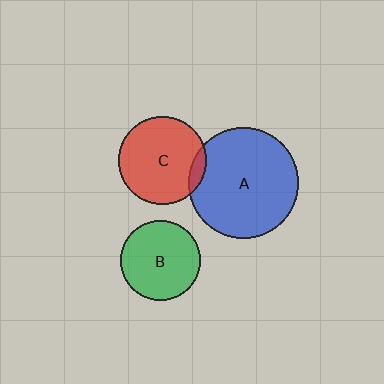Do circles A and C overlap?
Yes.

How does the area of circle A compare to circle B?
Approximately 1.9 times.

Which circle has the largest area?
Circle A (blue).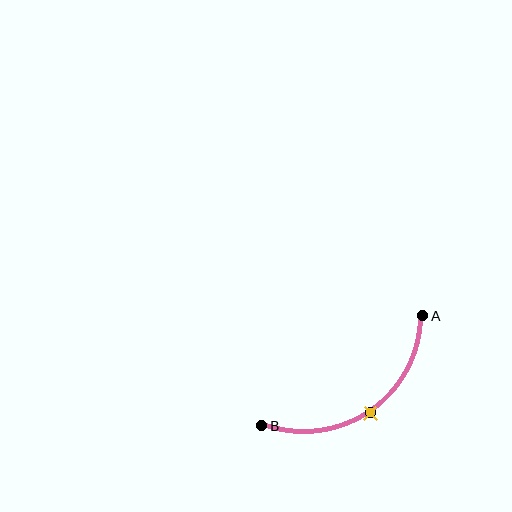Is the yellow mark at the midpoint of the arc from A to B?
Yes. The yellow mark lies on the arc at equal arc-length from both A and B — it is the arc midpoint.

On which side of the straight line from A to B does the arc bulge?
The arc bulges below and to the right of the straight line connecting A and B.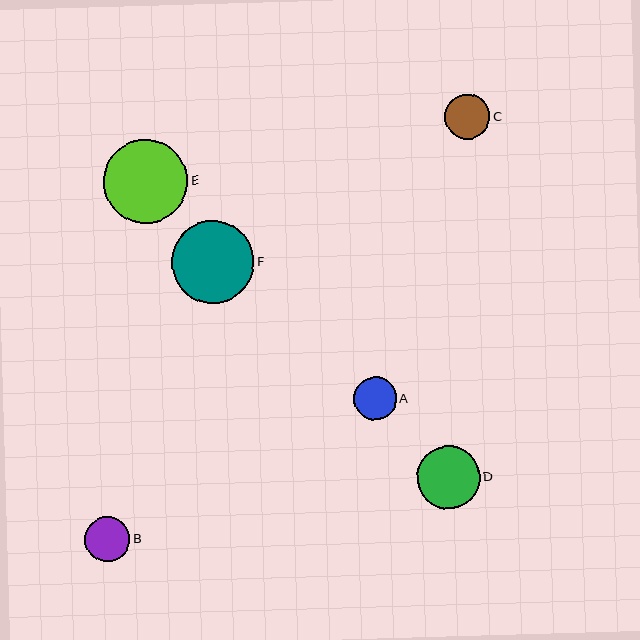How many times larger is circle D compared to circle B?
Circle D is approximately 1.4 times the size of circle B.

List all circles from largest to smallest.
From largest to smallest: E, F, D, C, B, A.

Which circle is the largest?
Circle E is the largest with a size of approximately 84 pixels.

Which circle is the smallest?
Circle A is the smallest with a size of approximately 43 pixels.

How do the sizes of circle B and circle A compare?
Circle B and circle A are approximately the same size.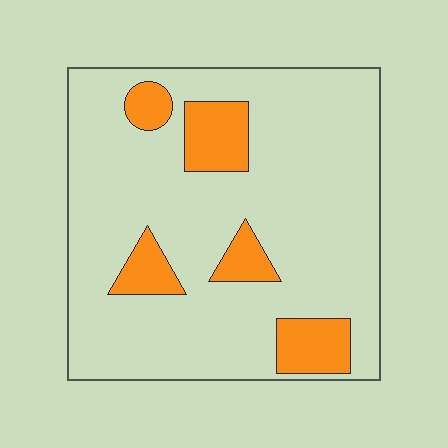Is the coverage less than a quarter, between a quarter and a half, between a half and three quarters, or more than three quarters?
Less than a quarter.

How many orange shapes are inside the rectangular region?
5.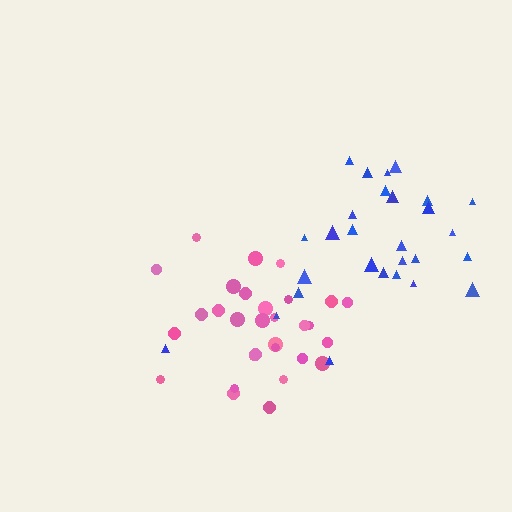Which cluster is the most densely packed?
Pink.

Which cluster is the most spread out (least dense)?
Blue.